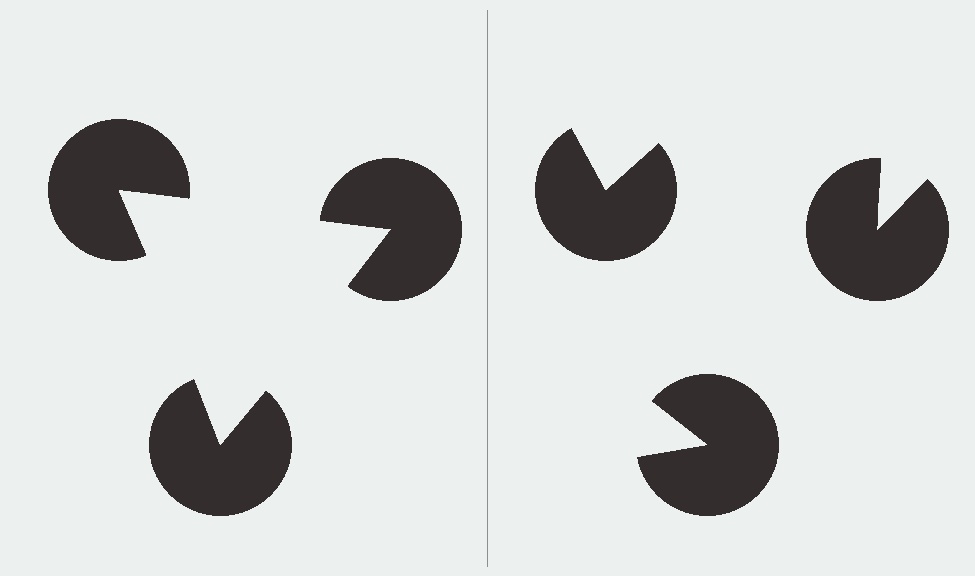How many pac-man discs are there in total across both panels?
6 — 3 on each side.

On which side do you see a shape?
An illusory triangle appears on the left side. On the right side the wedge cuts are rotated, so no coherent shape forms.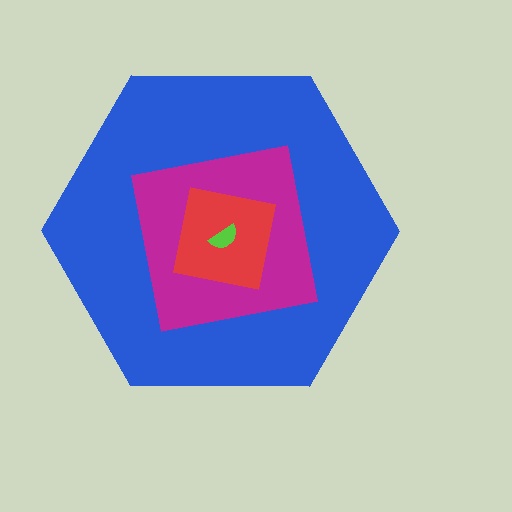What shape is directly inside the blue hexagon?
The magenta square.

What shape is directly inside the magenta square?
The red square.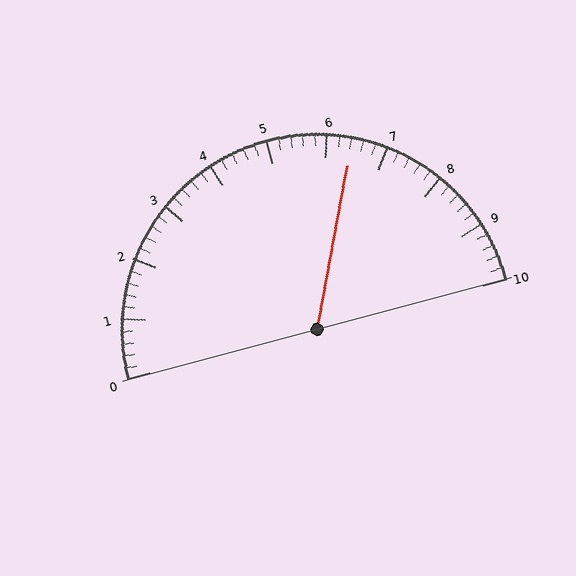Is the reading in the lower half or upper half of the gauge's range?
The reading is in the upper half of the range (0 to 10).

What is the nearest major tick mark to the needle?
The nearest major tick mark is 6.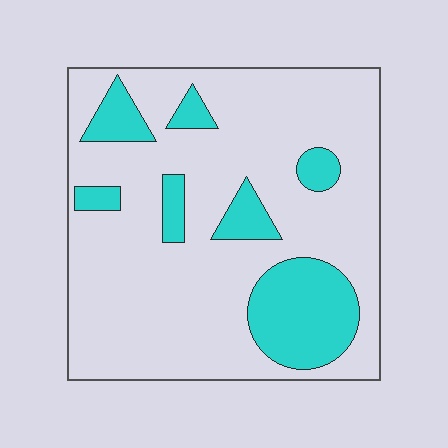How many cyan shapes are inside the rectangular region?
7.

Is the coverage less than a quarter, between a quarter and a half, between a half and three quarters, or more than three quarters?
Less than a quarter.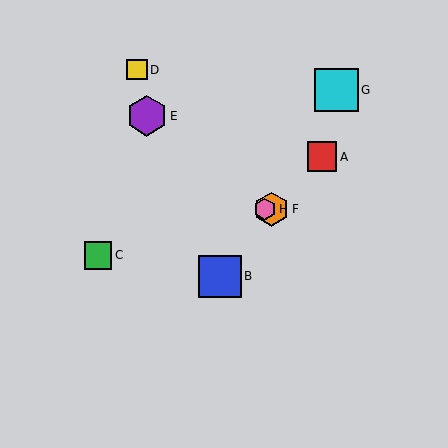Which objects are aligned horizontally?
Objects F, H are aligned horizontally.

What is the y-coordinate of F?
Object F is at y≈209.